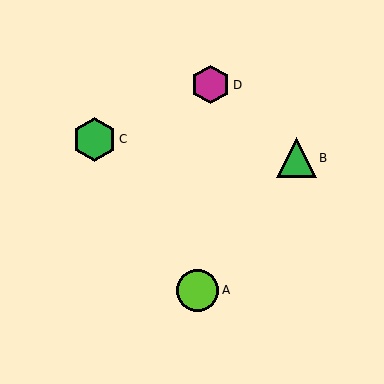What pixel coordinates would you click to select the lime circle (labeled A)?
Click at (198, 290) to select the lime circle A.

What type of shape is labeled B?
Shape B is a green triangle.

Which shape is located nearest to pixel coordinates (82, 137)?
The green hexagon (labeled C) at (94, 139) is nearest to that location.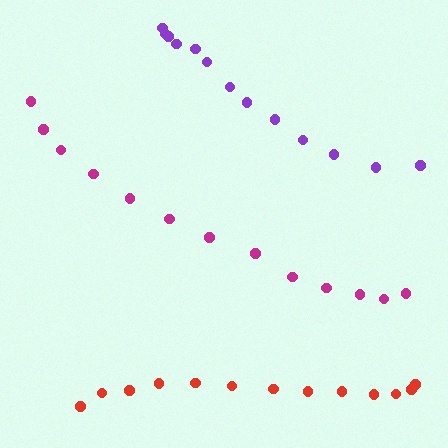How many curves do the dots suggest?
There are 3 distinct paths.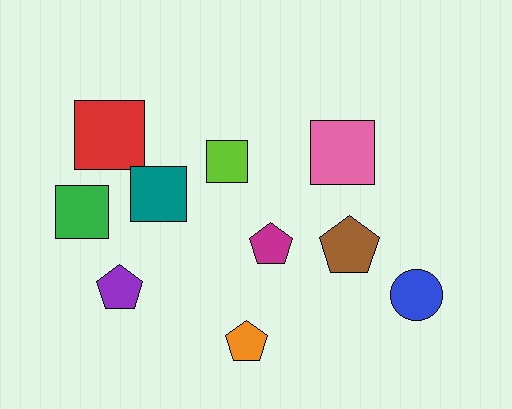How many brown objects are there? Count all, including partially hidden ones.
There is 1 brown object.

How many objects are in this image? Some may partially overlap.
There are 10 objects.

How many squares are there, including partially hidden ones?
There are 5 squares.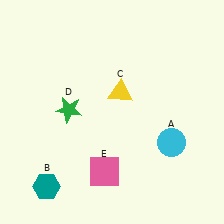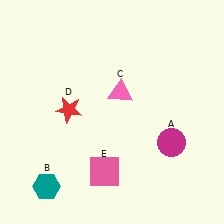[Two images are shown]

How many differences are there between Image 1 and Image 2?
There are 3 differences between the two images.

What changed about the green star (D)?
In Image 1, D is green. In Image 2, it changed to red.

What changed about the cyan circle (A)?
In Image 1, A is cyan. In Image 2, it changed to magenta.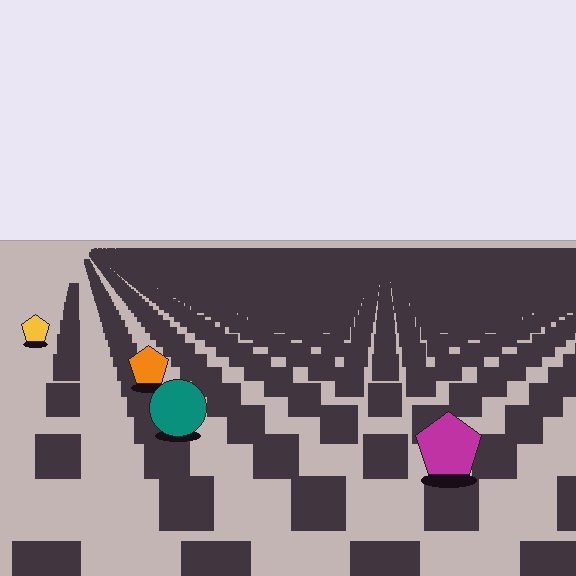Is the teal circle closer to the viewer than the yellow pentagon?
Yes. The teal circle is closer — you can tell from the texture gradient: the ground texture is coarser near it.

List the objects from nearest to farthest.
From nearest to farthest: the magenta pentagon, the teal circle, the orange pentagon, the yellow pentagon.